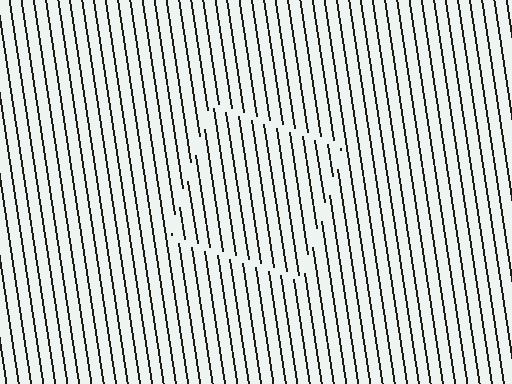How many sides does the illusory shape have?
4 sides — the line-ends trace a square.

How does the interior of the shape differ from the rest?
The interior of the shape contains the same grating, shifted by half a period — the contour is defined by the phase discontinuity where line-ends from the inner and outer gratings abut.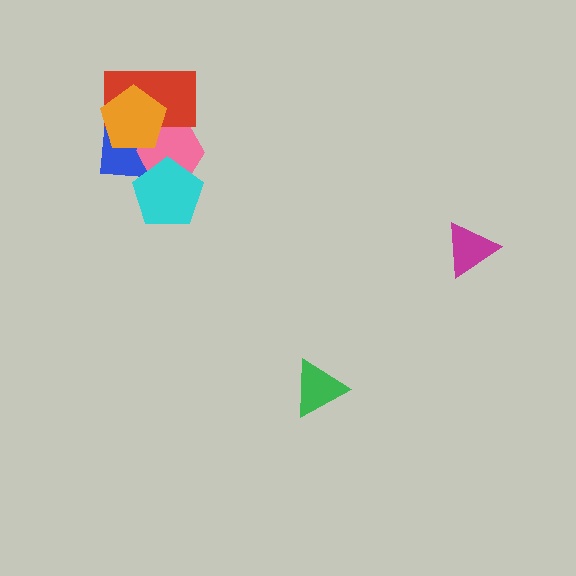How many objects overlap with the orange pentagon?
3 objects overlap with the orange pentagon.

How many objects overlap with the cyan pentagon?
2 objects overlap with the cyan pentagon.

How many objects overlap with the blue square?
4 objects overlap with the blue square.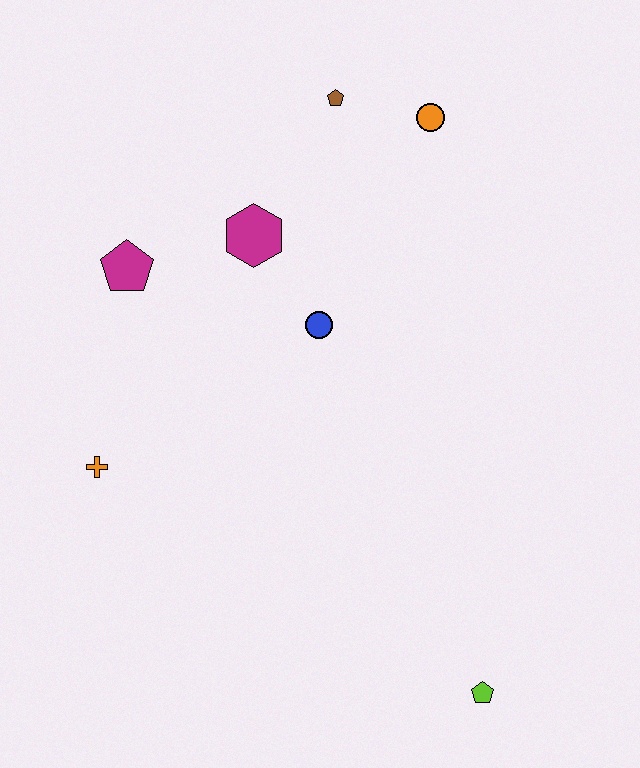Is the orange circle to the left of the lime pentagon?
Yes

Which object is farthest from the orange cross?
The orange circle is farthest from the orange cross.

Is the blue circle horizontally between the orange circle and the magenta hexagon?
Yes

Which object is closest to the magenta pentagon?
The magenta hexagon is closest to the magenta pentagon.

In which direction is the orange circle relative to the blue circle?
The orange circle is above the blue circle.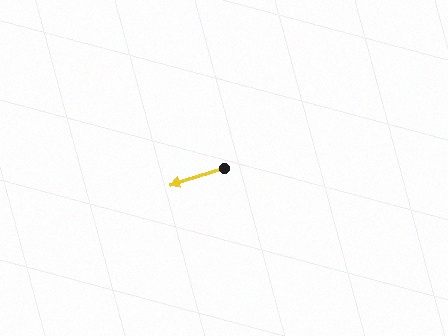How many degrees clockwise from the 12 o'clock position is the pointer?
Approximately 252 degrees.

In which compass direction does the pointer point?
West.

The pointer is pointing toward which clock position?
Roughly 8 o'clock.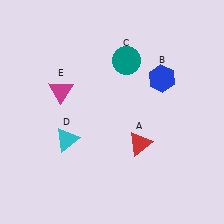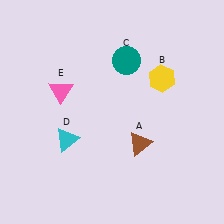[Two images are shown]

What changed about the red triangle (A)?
In Image 1, A is red. In Image 2, it changed to brown.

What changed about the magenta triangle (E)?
In Image 1, E is magenta. In Image 2, it changed to pink.